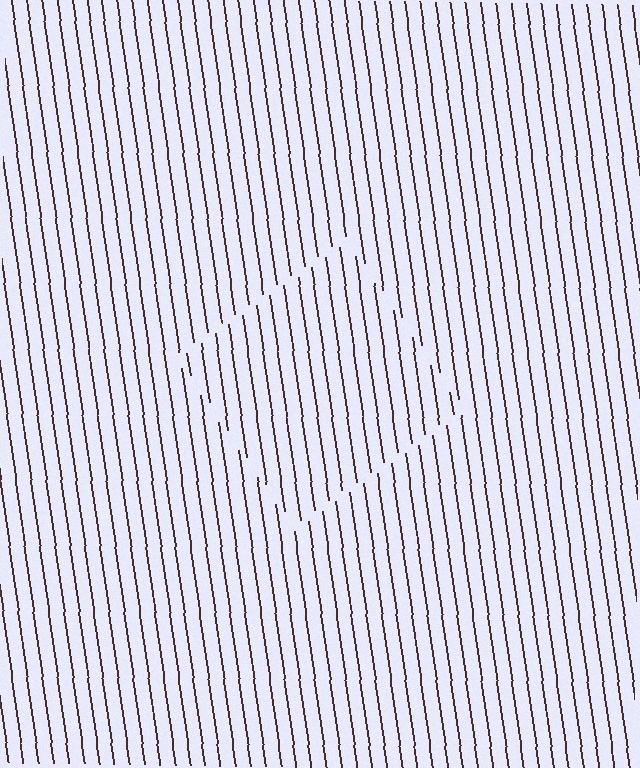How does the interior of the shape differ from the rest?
The interior of the shape contains the same grating, shifted by half a period — the contour is defined by the phase discontinuity where line-ends from the inner and outer gratings abut.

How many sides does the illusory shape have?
4 sides — the line-ends trace a square.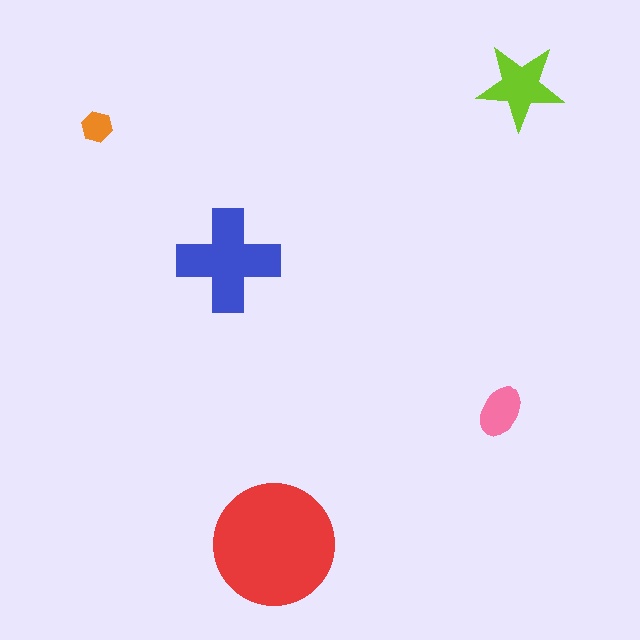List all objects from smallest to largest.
The orange hexagon, the pink ellipse, the lime star, the blue cross, the red circle.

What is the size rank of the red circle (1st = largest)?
1st.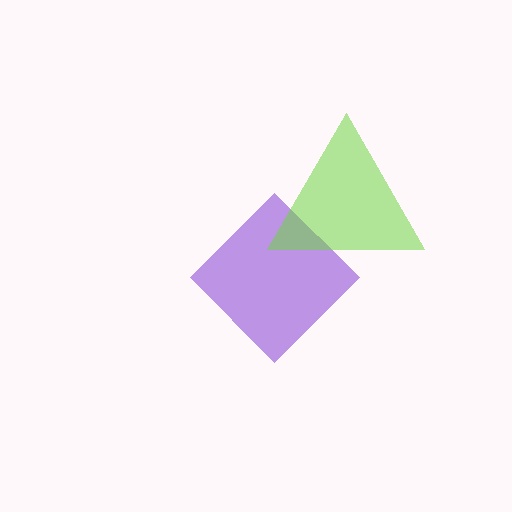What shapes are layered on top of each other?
The layered shapes are: a purple diamond, a lime triangle.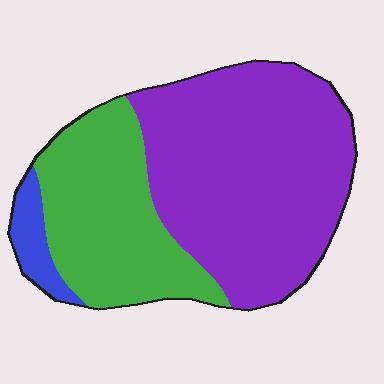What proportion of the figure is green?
Green takes up between a quarter and a half of the figure.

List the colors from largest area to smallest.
From largest to smallest: purple, green, blue.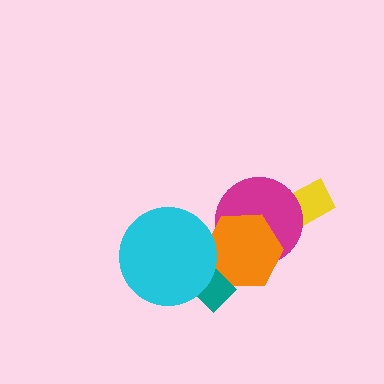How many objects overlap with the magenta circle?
2 objects overlap with the magenta circle.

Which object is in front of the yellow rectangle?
The magenta circle is in front of the yellow rectangle.